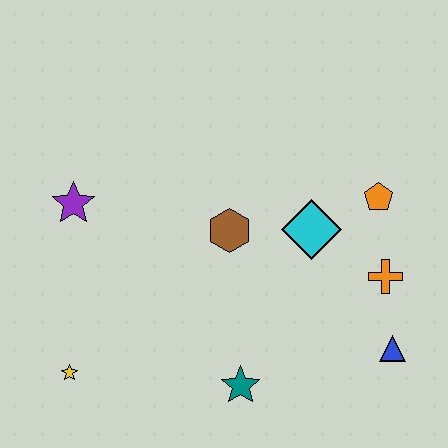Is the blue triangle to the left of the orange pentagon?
No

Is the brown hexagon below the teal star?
No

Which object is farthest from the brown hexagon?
The yellow star is farthest from the brown hexagon.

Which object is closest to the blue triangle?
The orange cross is closest to the blue triangle.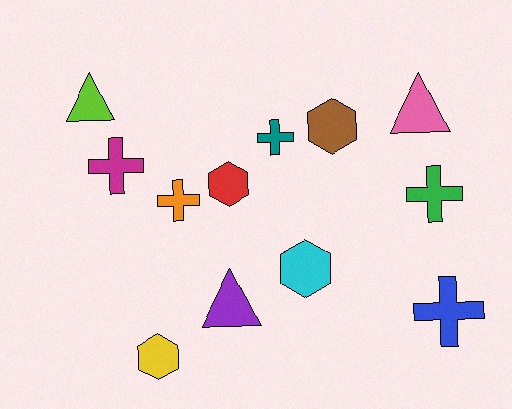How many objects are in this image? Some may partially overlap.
There are 12 objects.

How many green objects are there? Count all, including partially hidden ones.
There is 1 green object.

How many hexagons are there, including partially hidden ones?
There are 4 hexagons.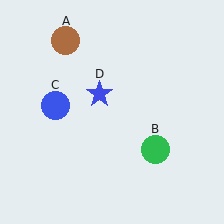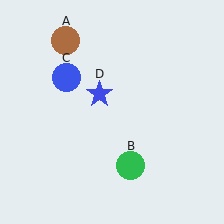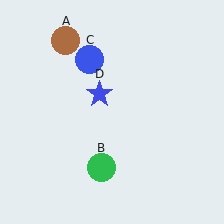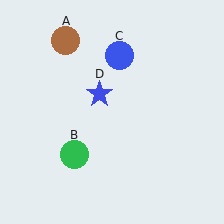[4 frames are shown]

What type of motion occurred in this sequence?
The green circle (object B), blue circle (object C) rotated clockwise around the center of the scene.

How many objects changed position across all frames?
2 objects changed position: green circle (object B), blue circle (object C).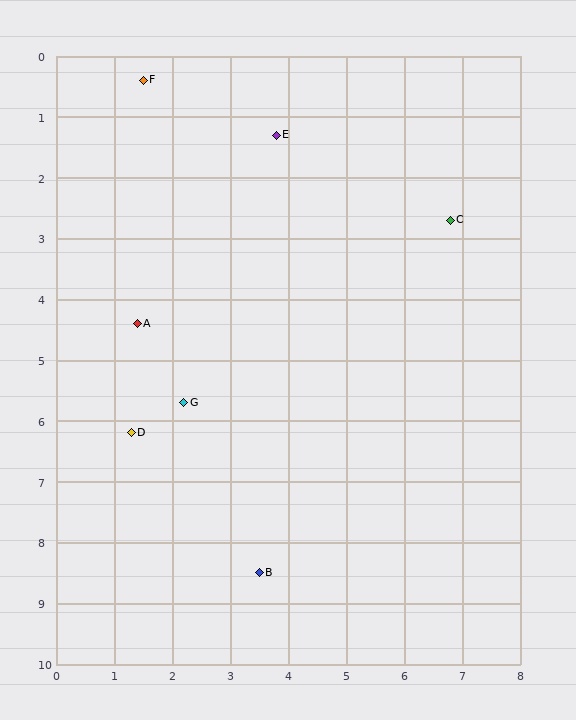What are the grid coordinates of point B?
Point B is at approximately (3.5, 8.5).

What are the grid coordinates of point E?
Point E is at approximately (3.8, 1.3).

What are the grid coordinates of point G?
Point G is at approximately (2.2, 5.7).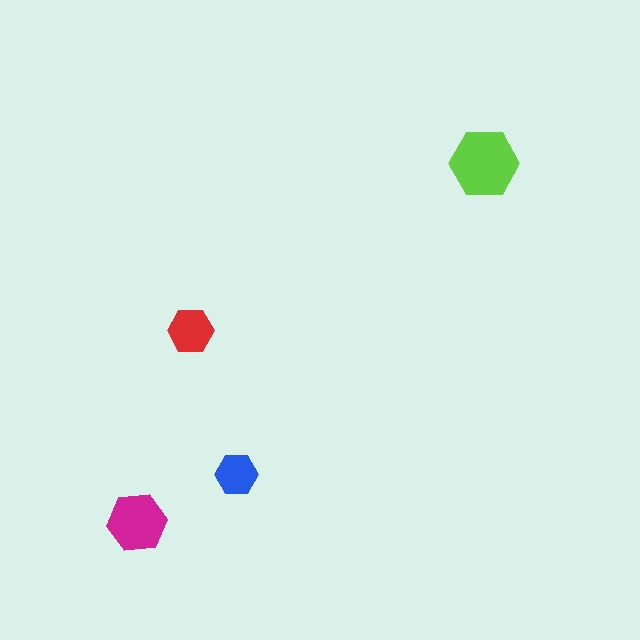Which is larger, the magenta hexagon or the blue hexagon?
The magenta one.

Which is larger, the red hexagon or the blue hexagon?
The red one.